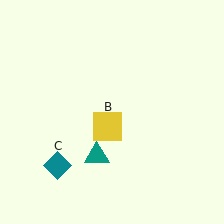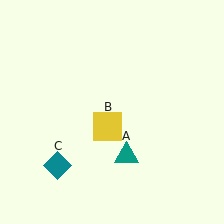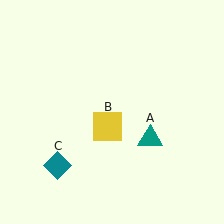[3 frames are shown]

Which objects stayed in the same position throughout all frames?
Yellow square (object B) and teal diamond (object C) remained stationary.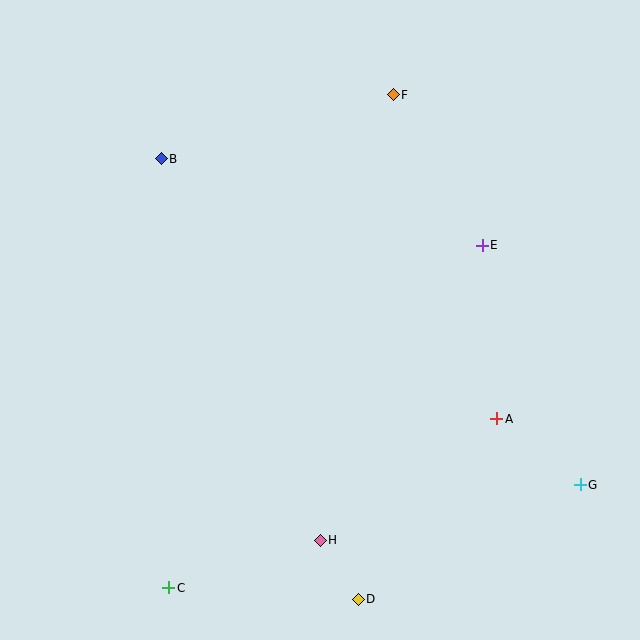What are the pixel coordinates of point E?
Point E is at (482, 245).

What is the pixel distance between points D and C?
The distance between D and C is 190 pixels.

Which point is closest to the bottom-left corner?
Point C is closest to the bottom-left corner.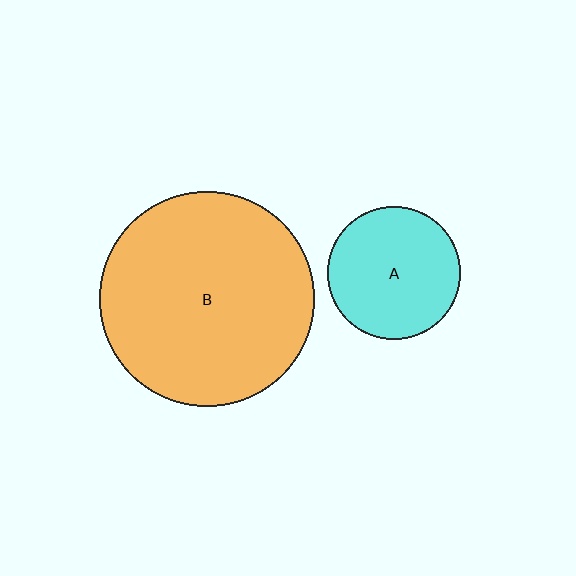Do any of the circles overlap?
No, none of the circles overlap.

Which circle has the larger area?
Circle B (orange).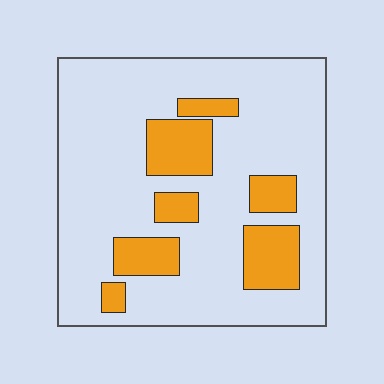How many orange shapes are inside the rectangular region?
7.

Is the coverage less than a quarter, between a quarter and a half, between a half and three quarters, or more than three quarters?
Less than a quarter.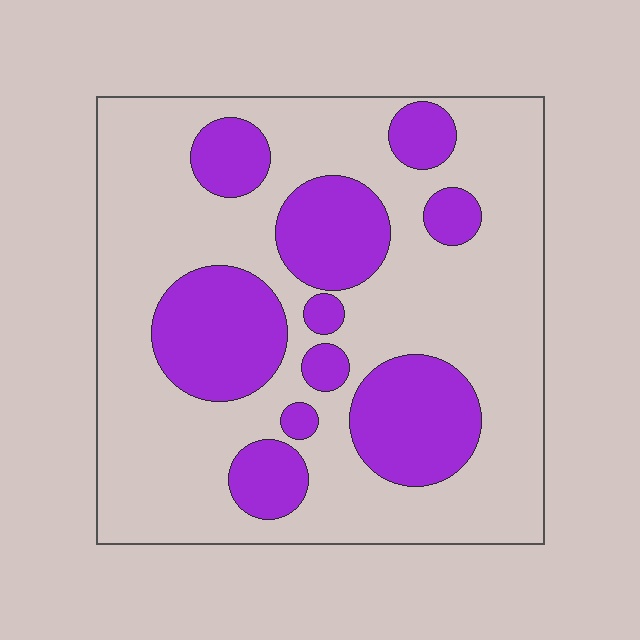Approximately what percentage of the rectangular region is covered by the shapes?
Approximately 30%.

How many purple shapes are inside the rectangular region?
10.